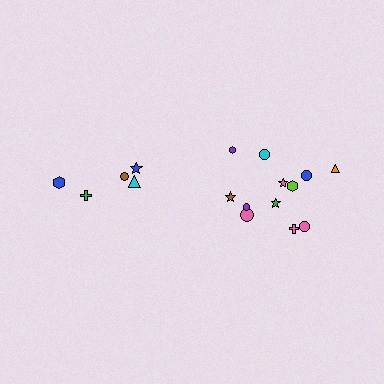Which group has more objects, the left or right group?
The right group.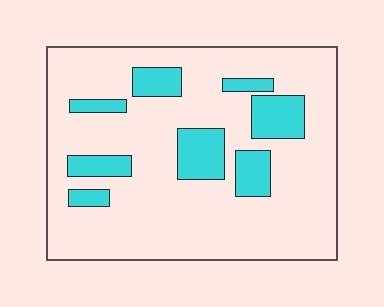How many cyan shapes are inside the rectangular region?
8.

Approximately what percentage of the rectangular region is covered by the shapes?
Approximately 20%.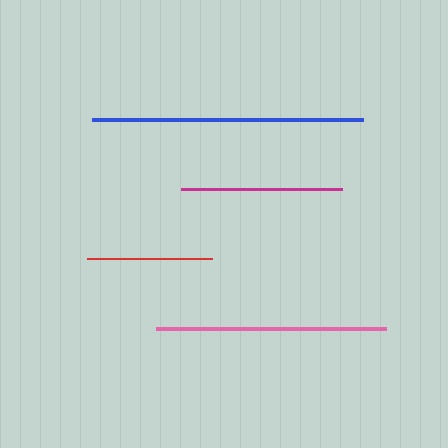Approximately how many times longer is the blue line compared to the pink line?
The blue line is approximately 1.2 times the length of the pink line.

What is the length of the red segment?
The red segment is approximately 126 pixels long.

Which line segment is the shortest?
The red line is the shortest at approximately 126 pixels.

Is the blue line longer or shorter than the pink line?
The blue line is longer than the pink line.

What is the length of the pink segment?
The pink segment is approximately 230 pixels long.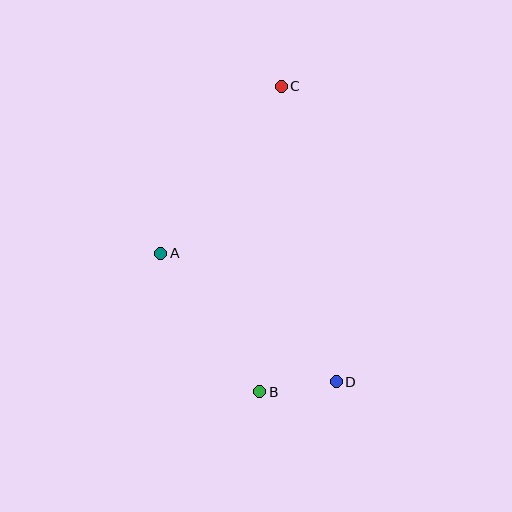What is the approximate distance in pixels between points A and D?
The distance between A and D is approximately 218 pixels.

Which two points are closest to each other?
Points B and D are closest to each other.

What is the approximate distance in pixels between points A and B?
The distance between A and B is approximately 170 pixels.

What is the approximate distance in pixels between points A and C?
The distance between A and C is approximately 206 pixels.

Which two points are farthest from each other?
Points B and C are farthest from each other.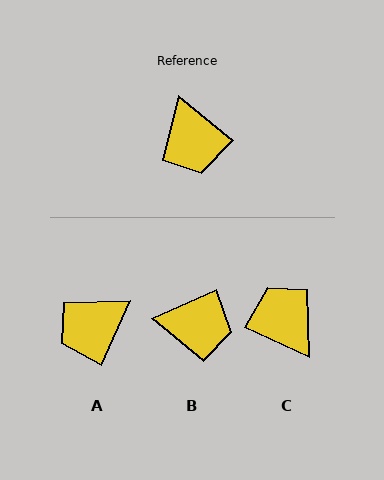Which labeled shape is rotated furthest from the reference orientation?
C, about 165 degrees away.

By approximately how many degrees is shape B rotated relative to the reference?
Approximately 64 degrees counter-clockwise.